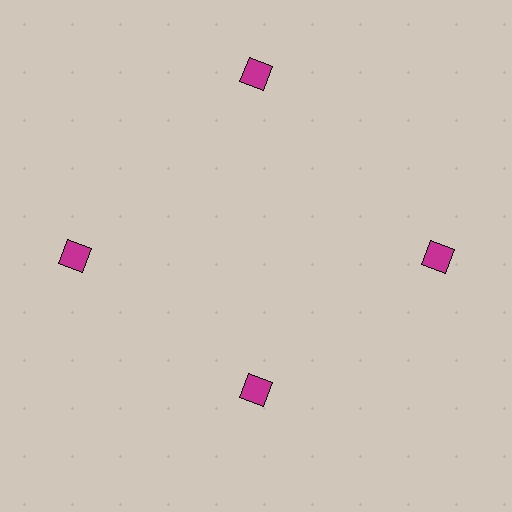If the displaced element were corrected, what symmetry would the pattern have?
It would have 4-fold rotational symmetry — the pattern would map onto itself every 90 degrees.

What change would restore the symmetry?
The symmetry would be restored by moving it outward, back onto the ring so that all 4 squares sit at equal angles and equal distance from the center.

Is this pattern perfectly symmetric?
No. The 4 magenta squares are arranged in a ring, but one element near the 6 o'clock position is pulled inward toward the center, breaking the 4-fold rotational symmetry.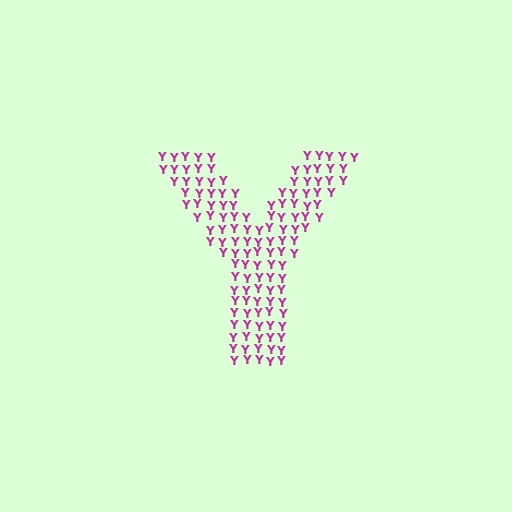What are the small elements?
The small elements are letter Y's.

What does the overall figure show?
The overall figure shows the letter Y.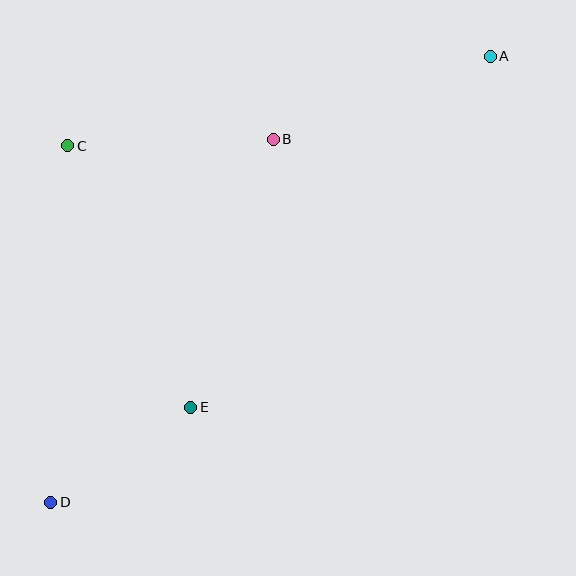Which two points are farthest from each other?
Points A and D are farthest from each other.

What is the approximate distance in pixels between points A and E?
The distance between A and E is approximately 462 pixels.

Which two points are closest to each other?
Points D and E are closest to each other.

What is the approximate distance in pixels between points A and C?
The distance between A and C is approximately 432 pixels.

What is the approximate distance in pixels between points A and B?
The distance between A and B is approximately 232 pixels.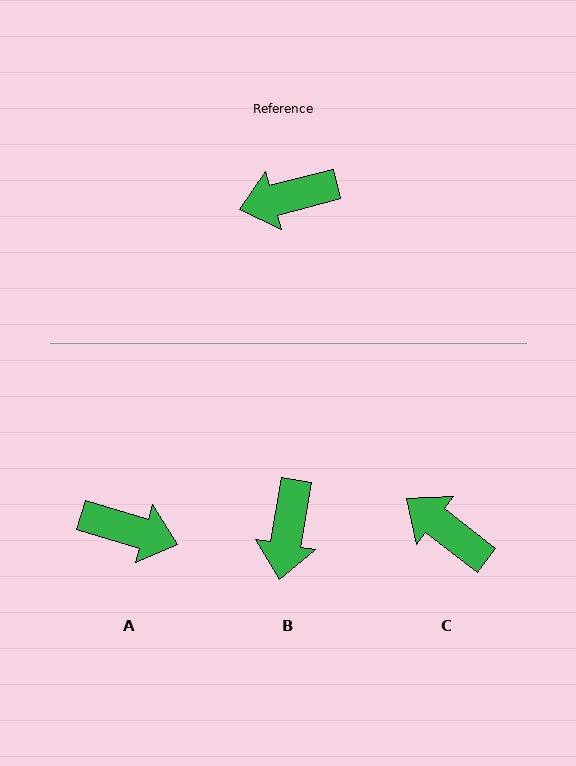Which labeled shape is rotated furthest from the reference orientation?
A, about 149 degrees away.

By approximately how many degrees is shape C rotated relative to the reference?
Approximately 53 degrees clockwise.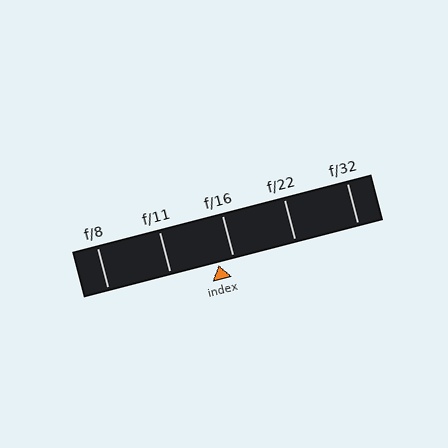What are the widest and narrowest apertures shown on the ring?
The widest aperture shown is f/8 and the narrowest is f/32.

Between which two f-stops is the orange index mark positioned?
The index mark is between f/11 and f/16.